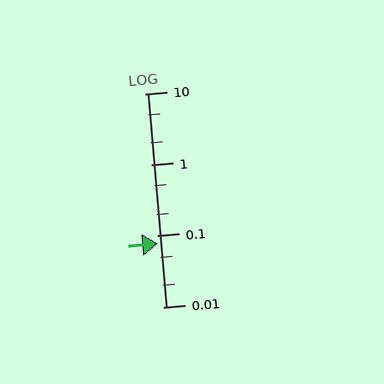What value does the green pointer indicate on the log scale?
The pointer indicates approximately 0.078.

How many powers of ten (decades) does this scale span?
The scale spans 3 decades, from 0.01 to 10.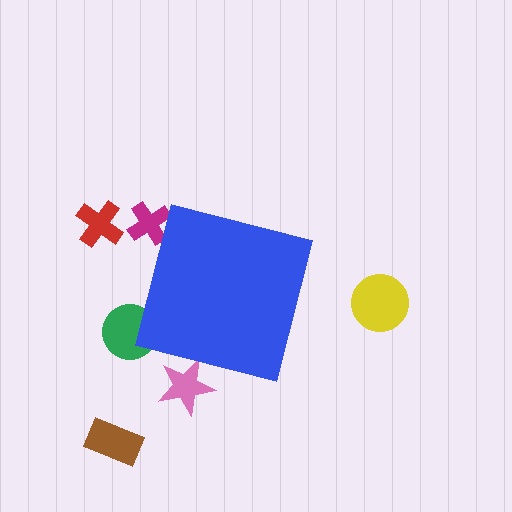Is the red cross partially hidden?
No, the red cross is fully visible.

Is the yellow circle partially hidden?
No, the yellow circle is fully visible.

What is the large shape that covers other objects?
A blue square.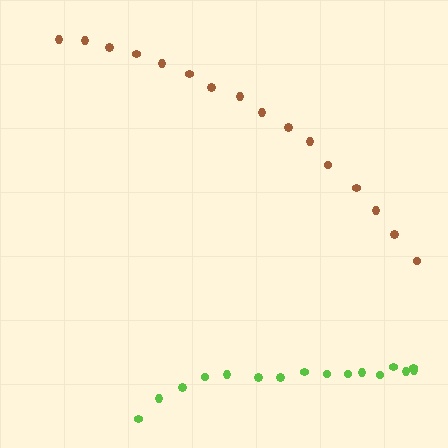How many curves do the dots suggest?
There are 2 distinct paths.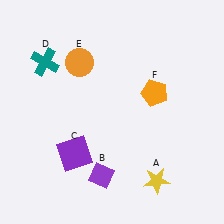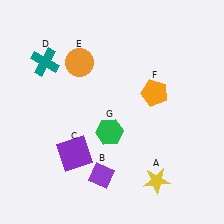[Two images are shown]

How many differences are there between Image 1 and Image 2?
There is 1 difference between the two images.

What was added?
A green hexagon (G) was added in Image 2.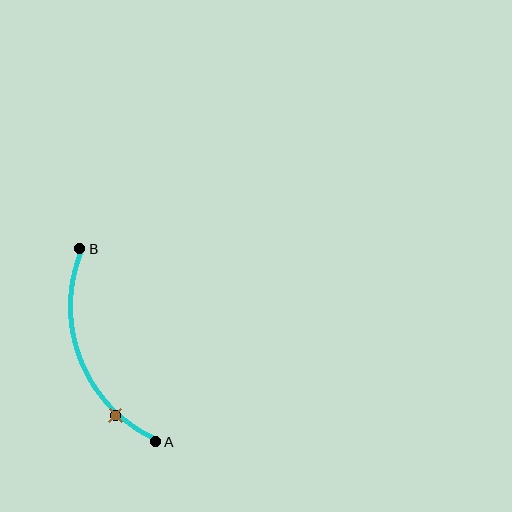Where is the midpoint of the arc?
The arc midpoint is the point on the curve farthest from the straight line joining A and B. It sits to the left of that line.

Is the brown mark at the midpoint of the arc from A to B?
No. The brown mark lies on the arc but is closer to endpoint A. The arc midpoint would be at the point on the curve equidistant along the arc from both A and B.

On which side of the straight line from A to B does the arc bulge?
The arc bulges to the left of the straight line connecting A and B.